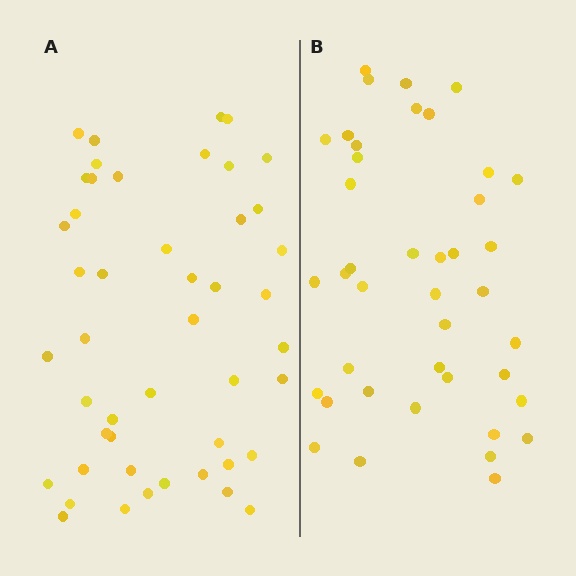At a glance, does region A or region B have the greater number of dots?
Region A (the left region) has more dots.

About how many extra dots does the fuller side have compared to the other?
Region A has about 6 more dots than region B.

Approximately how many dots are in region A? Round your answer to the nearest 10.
About 50 dots. (The exact count is 47, which rounds to 50.)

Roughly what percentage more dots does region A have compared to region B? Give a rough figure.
About 15% more.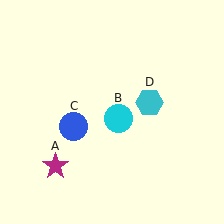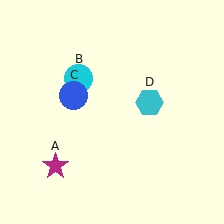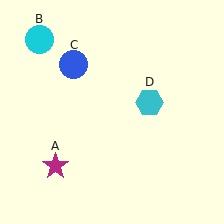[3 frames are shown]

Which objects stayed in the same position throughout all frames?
Magenta star (object A) and cyan hexagon (object D) remained stationary.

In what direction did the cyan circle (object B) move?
The cyan circle (object B) moved up and to the left.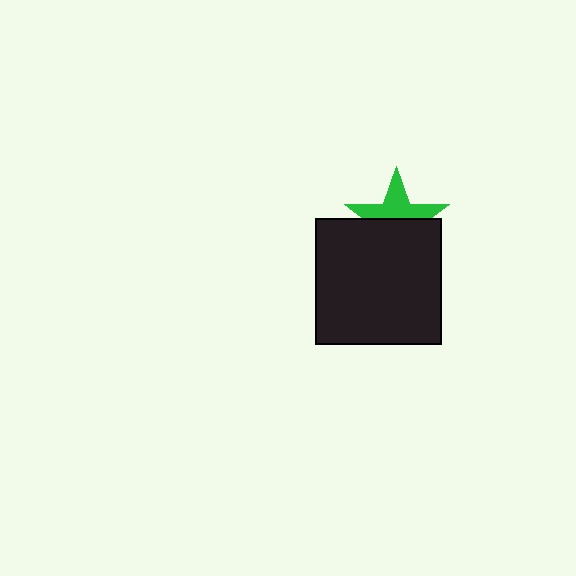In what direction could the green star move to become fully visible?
The green star could move up. That would shift it out from behind the black square entirely.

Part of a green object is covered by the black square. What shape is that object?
It is a star.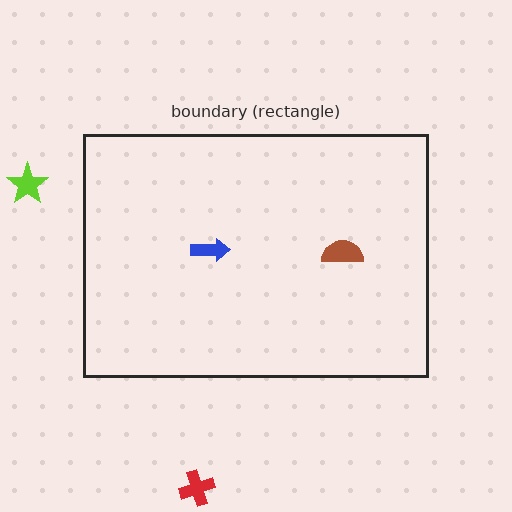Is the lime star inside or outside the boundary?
Outside.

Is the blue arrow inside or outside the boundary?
Inside.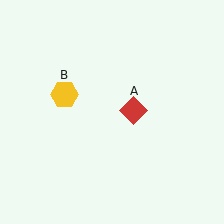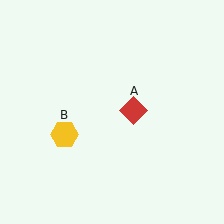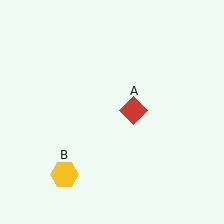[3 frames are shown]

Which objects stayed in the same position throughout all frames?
Red diamond (object A) remained stationary.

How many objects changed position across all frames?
1 object changed position: yellow hexagon (object B).